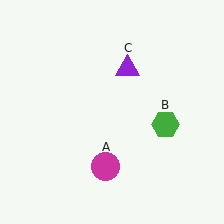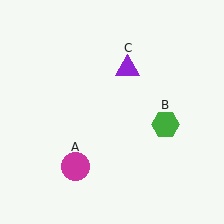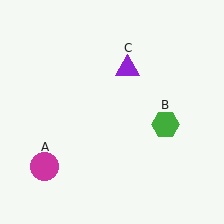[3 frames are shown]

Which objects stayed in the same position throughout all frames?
Green hexagon (object B) and purple triangle (object C) remained stationary.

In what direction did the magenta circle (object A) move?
The magenta circle (object A) moved left.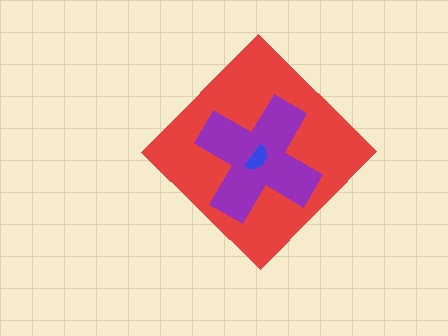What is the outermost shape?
The red diamond.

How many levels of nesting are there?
3.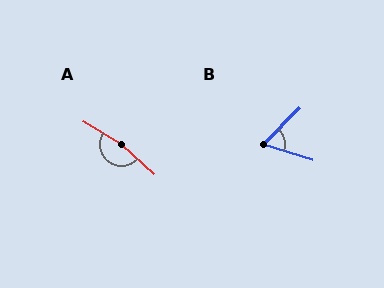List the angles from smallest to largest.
B (63°), A (169°).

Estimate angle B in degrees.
Approximately 63 degrees.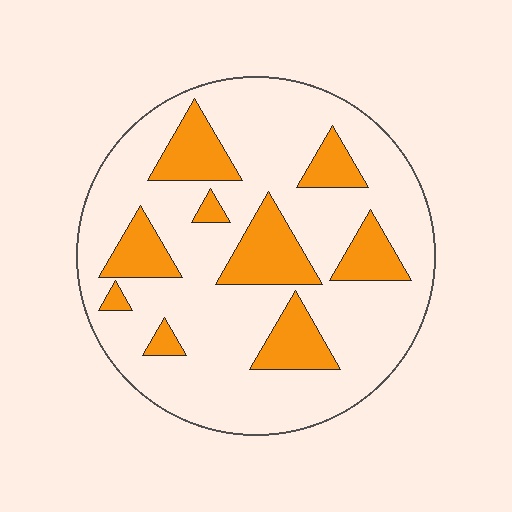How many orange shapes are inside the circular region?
9.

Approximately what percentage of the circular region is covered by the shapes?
Approximately 25%.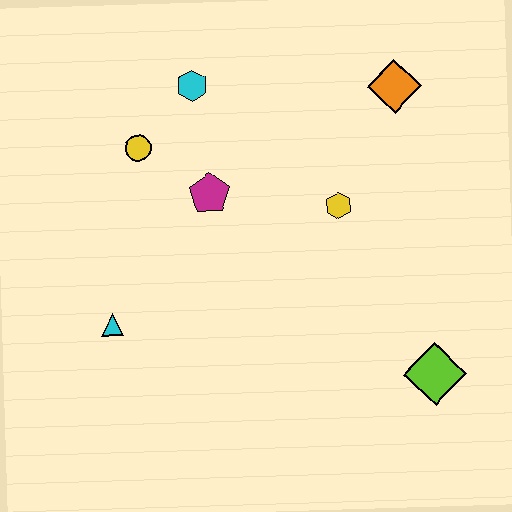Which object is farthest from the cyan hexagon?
The lime diamond is farthest from the cyan hexagon.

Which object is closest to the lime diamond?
The yellow hexagon is closest to the lime diamond.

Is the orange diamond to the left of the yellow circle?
No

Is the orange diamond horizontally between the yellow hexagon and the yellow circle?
No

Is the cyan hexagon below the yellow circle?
No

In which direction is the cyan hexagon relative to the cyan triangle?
The cyan hexagon is above the cyan triangle.